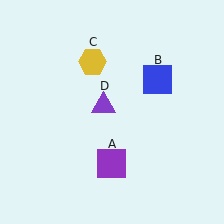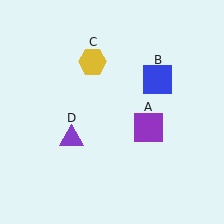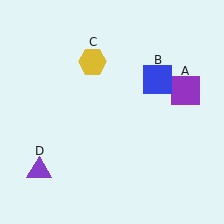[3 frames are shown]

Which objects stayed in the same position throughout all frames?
Blue square (object B) and yellow hexagon (object C) remained stationary.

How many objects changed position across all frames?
2 objects changed position: purple square (object A), purple triangle (object D).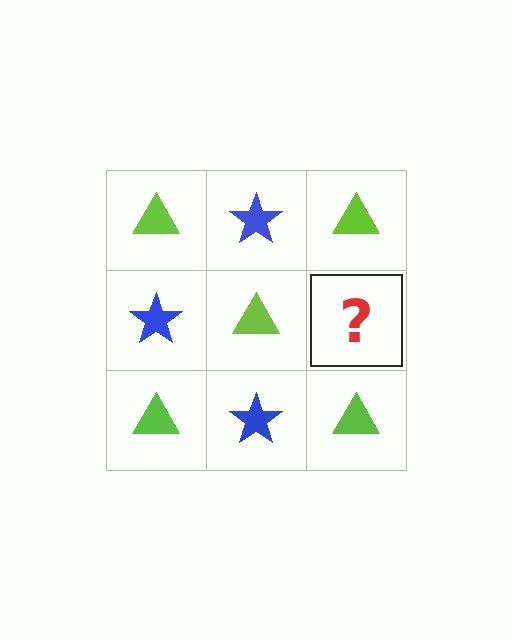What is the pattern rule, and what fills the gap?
The rule is that it alternates lime triangle and blue star in a checkerboard pattern. The gap should be filled with a blue star.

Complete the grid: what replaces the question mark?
The question mark should be replaced with a blue star.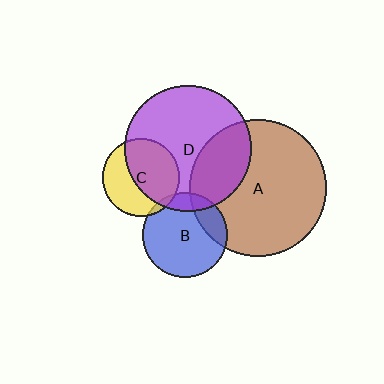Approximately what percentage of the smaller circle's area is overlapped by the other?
Approximately 55%.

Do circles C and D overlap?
Yes.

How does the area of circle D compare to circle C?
Approximately 2.7 times.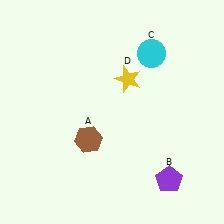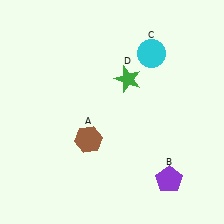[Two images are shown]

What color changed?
The star (D) changed from yellow in Image 1 to green in Image 2.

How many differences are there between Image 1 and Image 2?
There is 1 difference between the two images.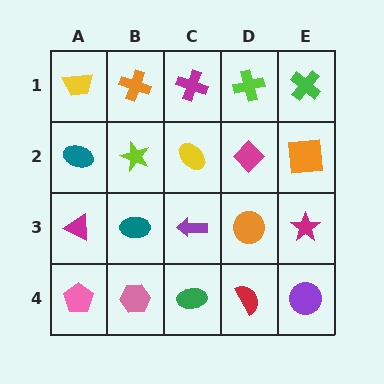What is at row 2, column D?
A magenta diamond.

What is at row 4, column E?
A purple circle.